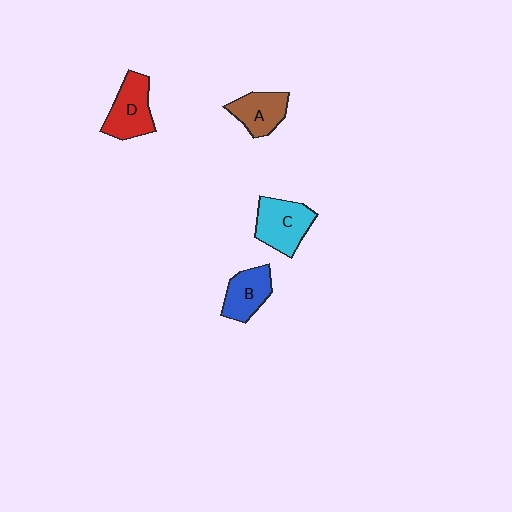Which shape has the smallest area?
Shape A (brown).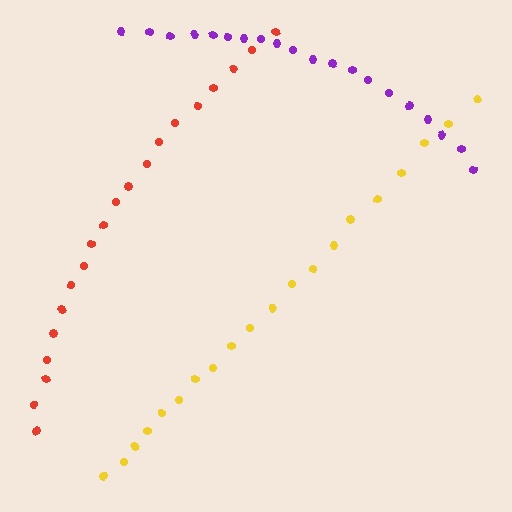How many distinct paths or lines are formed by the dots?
There are 3 distinct paths.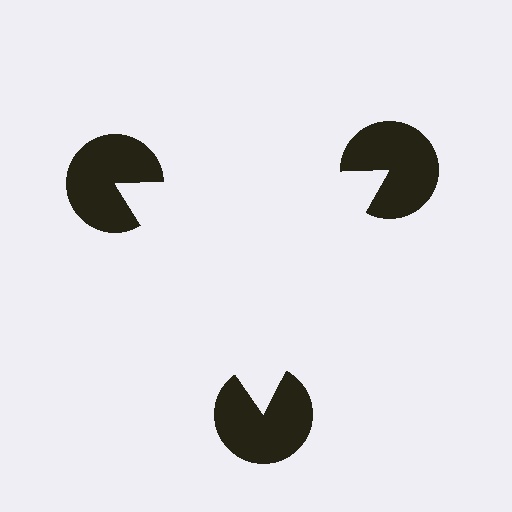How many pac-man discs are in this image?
There are 3 — one at each vertex of the illusory triangle.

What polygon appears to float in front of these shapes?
An illusory triangle — its edges are inferred from the aligned wedge cuts in the pac-man discs, not physically drawn.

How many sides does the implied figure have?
3 sides.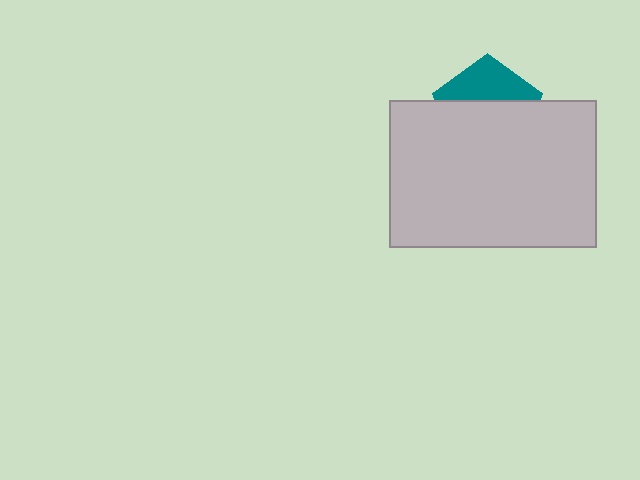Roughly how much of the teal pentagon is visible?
A small part of it is visible (roughly 36%).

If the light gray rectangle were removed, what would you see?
You would see the complete teal pentagon.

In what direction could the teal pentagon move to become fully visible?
The teal pentagon could move up. That would shift it out from behind the light gray rectangle entirely.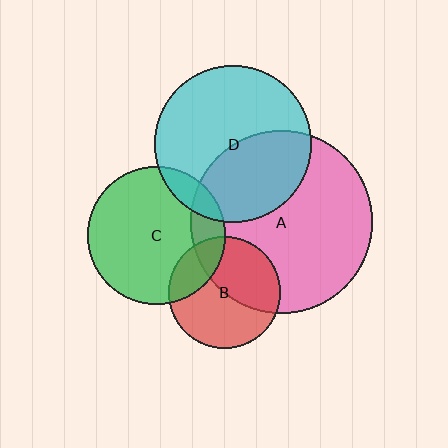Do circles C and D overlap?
Yes.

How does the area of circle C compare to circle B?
Approximately 1.5 times.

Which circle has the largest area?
Circle A (pink).